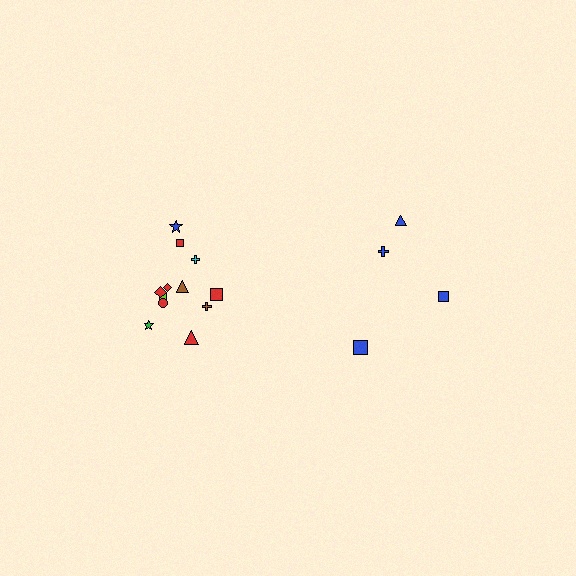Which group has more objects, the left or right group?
The left group.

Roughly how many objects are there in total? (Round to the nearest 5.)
Roughly 15 objects in total.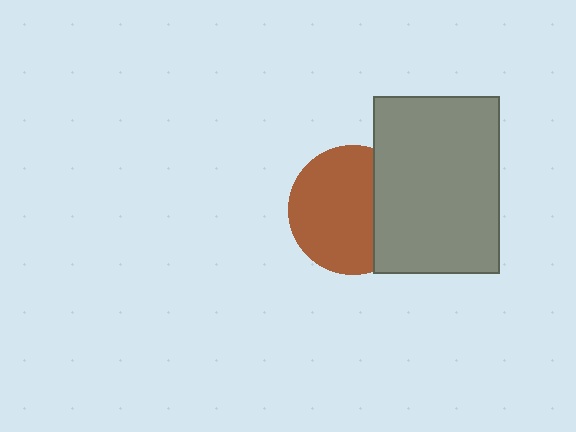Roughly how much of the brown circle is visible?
Most of it is visible (roughly 70%).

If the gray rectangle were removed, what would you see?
You would see the complete brown circle.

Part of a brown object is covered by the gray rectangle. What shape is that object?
It is a circle.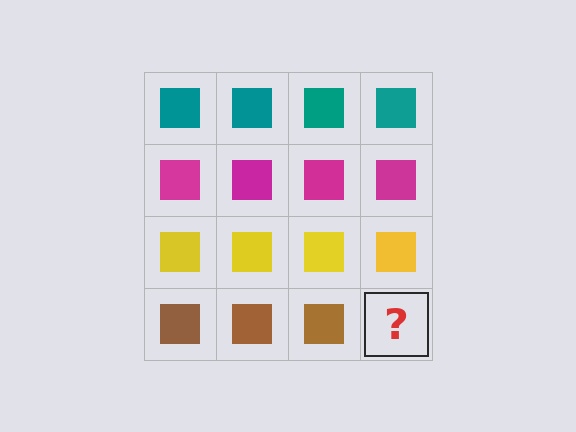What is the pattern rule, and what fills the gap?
The rule is that each row has a consistent color. The gap should be filled with a brown square.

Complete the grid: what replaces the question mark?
The question mark should be replaced with a brown square.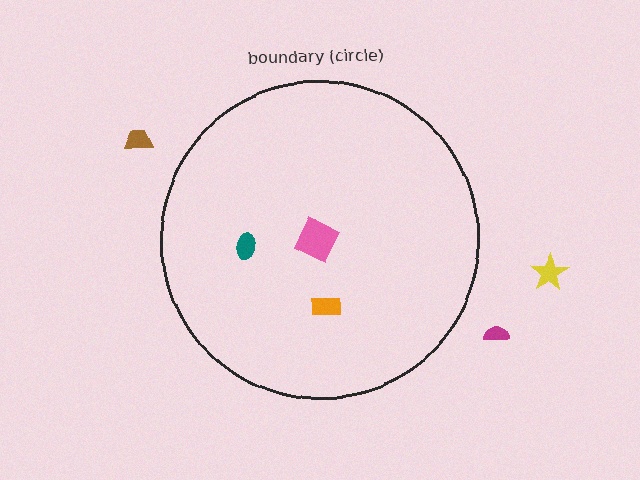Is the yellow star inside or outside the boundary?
Outside.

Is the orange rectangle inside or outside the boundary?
Inside.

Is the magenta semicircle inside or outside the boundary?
Outside.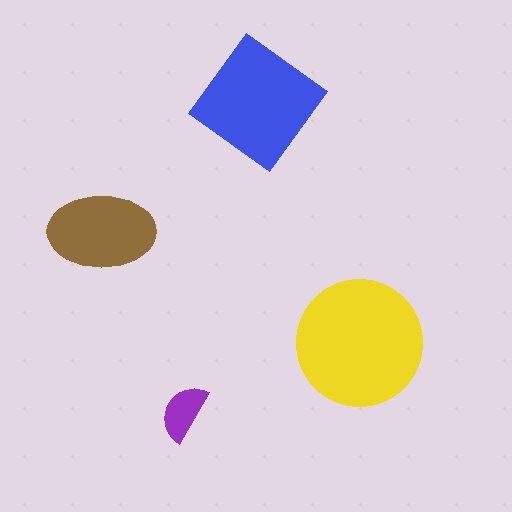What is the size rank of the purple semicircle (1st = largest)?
4th.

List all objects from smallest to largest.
The purple semicircle, the brown ellipse, the blue diamond, the yellow circle.